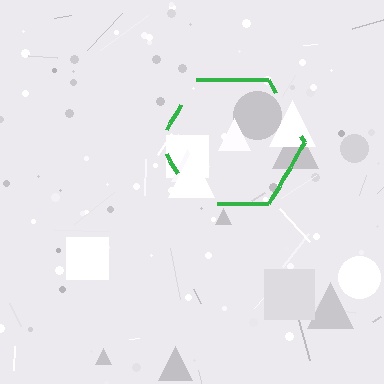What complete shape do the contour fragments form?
The contour fragments form a hexagon.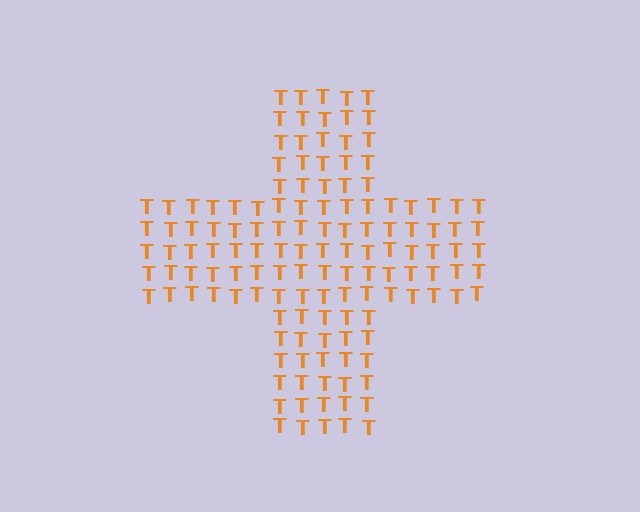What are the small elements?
The small elements are letter T's.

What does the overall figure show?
The overall figure shows a cross.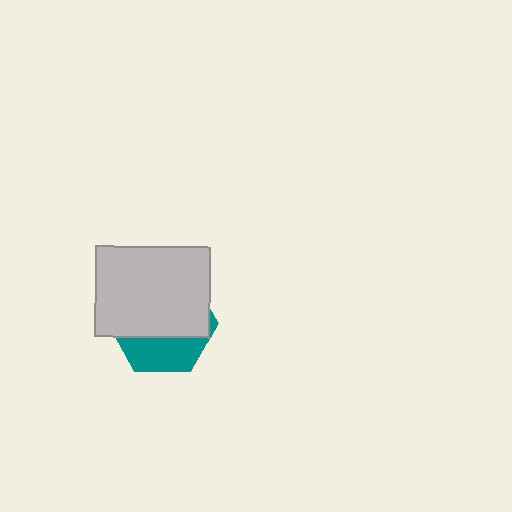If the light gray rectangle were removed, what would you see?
You would see the complete teal hexagon.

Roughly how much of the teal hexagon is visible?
A small part of it is visible (roughly 32%).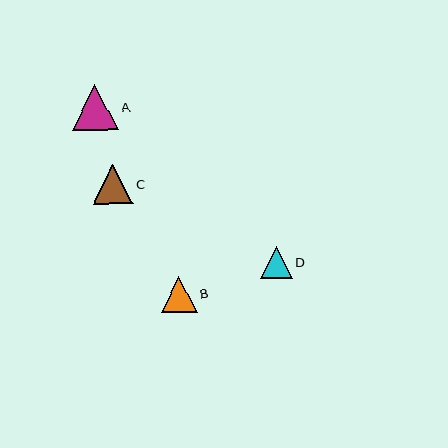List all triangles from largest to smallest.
From largest to smallest: A, C, B, D.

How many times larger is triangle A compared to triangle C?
Triangle A is approximately 1.2 times the size of triangle C.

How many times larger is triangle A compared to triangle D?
Triangle A is approximately 1.4 times the size of triangle D.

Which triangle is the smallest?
Triangle D is the smallest with a size of approximately 32 pixels.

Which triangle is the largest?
Triangle A is the largest with a size of approximately 46 pixels.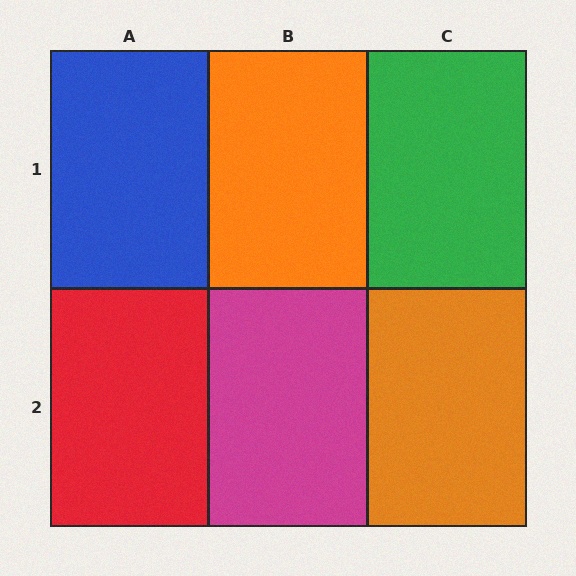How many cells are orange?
2 cells are orange.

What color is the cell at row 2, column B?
Magenta.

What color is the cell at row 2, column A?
Red.